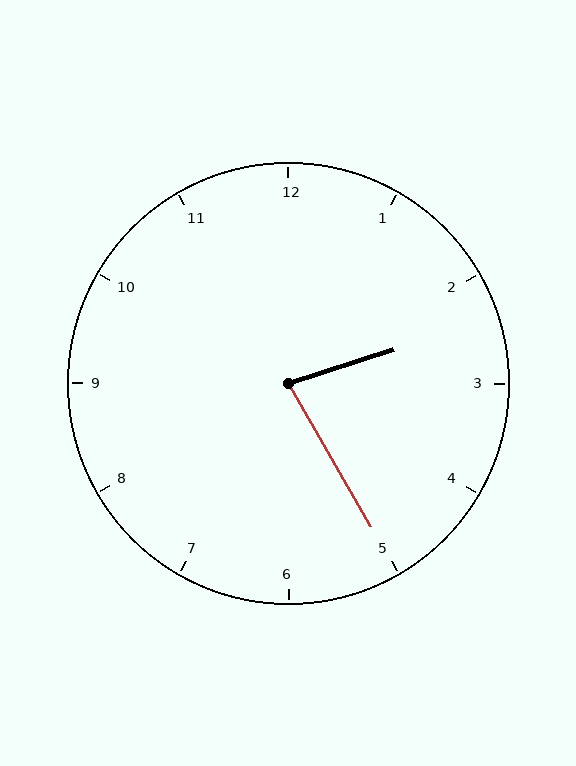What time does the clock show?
2:25.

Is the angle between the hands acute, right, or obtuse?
It is acute.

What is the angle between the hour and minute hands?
Approximately 78 degrees.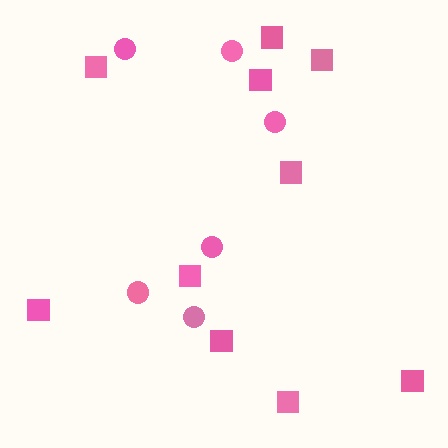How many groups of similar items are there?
There are 2 groups: one group of circles (6) and one group of squares (10).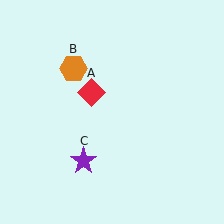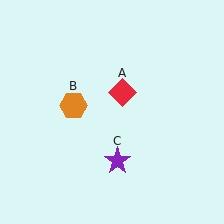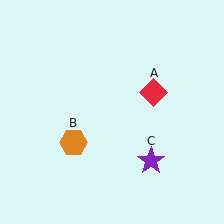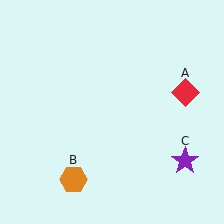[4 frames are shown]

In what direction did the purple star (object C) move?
The purple star (object C) moved right.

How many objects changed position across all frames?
3 objects changed position: red diamond (object A), orange hexagon (object B), purple star (object C).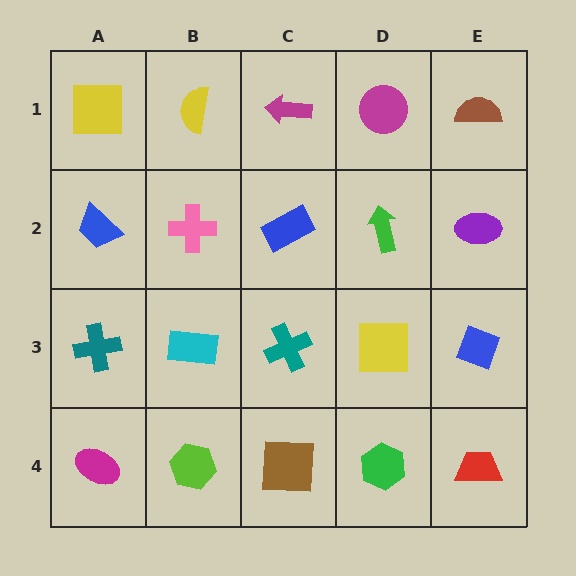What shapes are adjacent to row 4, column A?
A teal cross (row 3, column A), a lime hexagon (row 4, column B).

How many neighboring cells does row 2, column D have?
4.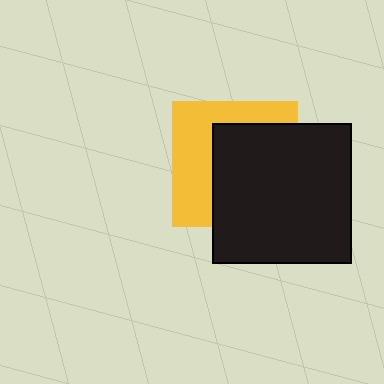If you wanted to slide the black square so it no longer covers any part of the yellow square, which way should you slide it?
Slide it right — that is the most direct way to separate the two shapes.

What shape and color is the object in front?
The object in front is a black square.